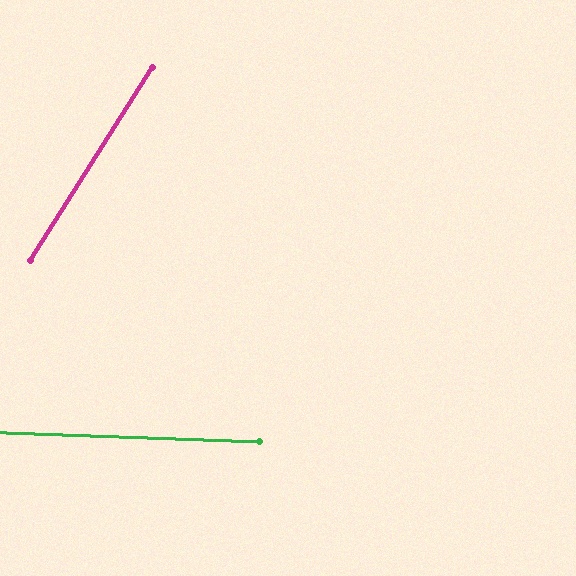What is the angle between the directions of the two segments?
Approximately 60 degrees.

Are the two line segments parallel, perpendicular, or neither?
Neither parallel nor perpendicular — they differ by about 60°.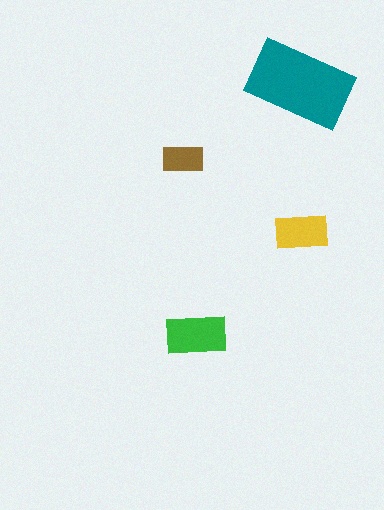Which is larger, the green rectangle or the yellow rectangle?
The green one.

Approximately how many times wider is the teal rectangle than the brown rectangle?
About 2.5 times wider.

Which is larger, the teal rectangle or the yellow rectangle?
The teal one.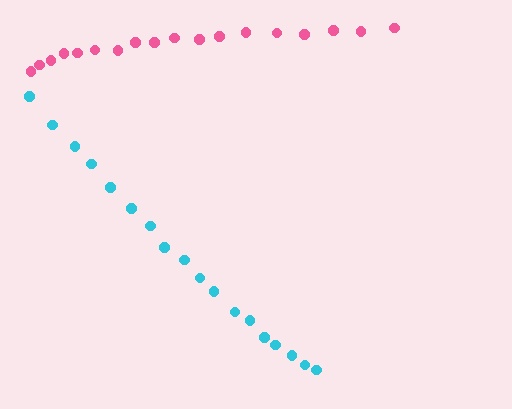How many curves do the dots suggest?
There are 2 distinct paths.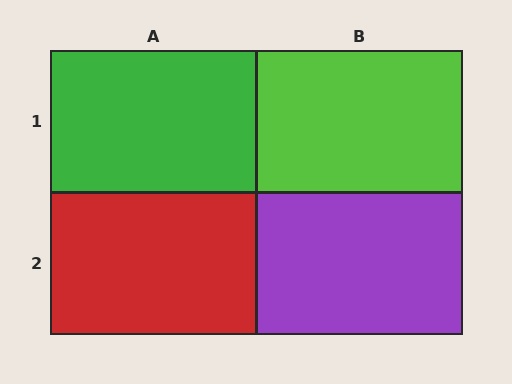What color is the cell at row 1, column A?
Green.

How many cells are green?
1 cell is green.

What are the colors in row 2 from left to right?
Red, purple.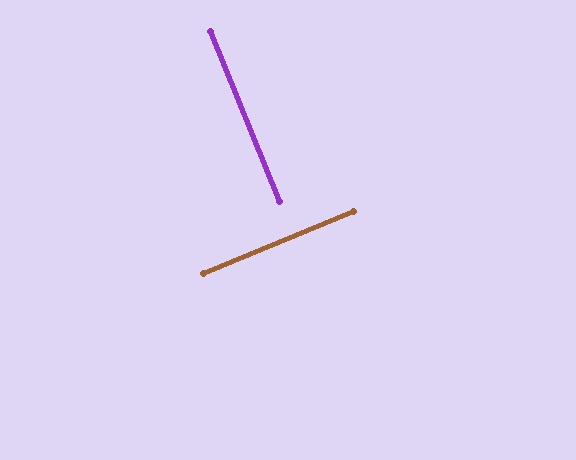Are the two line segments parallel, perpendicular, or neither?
Perpendicular — they meet at approximately 90°.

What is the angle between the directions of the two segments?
Approximately 90 degrees.